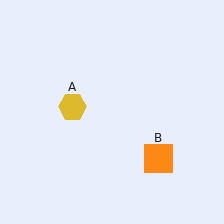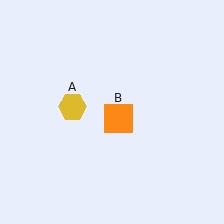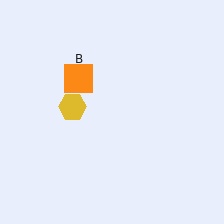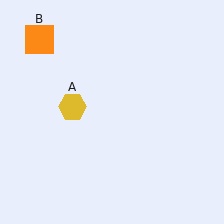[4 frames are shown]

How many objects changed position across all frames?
1 object changed position: orange square (object B).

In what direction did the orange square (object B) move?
The orange square (object B) moved up and to the left.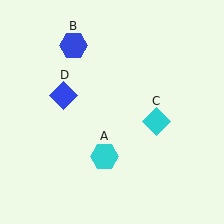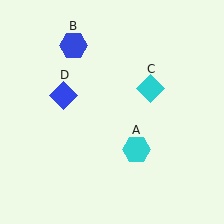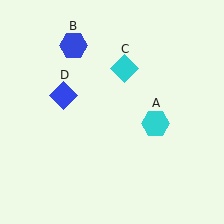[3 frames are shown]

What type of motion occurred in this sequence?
The cyan hexagon (object A), cyan diamond (object C) rotated counterclockwise around the center of the scene.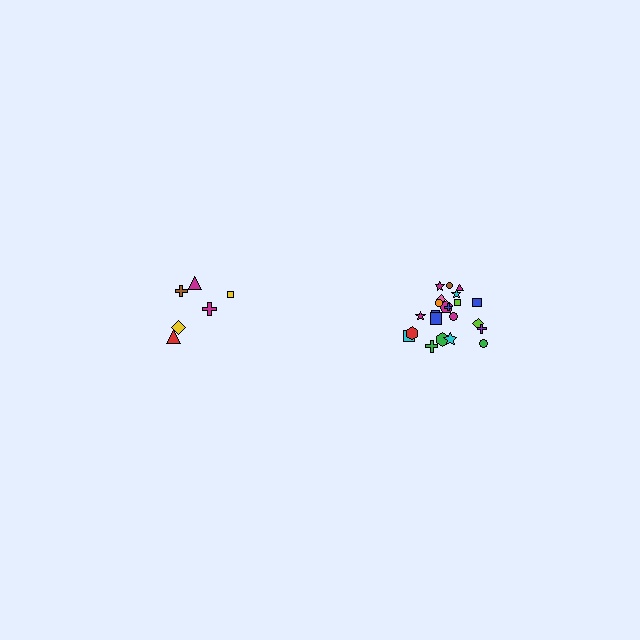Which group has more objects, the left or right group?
The right group.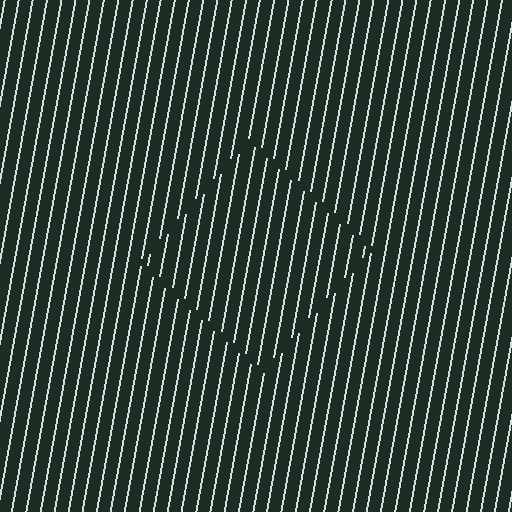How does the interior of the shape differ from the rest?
The interior of the shape contains the same grating, shifted by half a period — the contour is defined by the phase discontinuity where line-ends from the inner and outer gratings abut.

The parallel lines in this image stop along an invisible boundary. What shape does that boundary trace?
An illusory square. The interior of the shape contains the same grating, shifted by half a period — the contour is defined by the phase discontinuity where line-ends from the inner and outer gratings abut.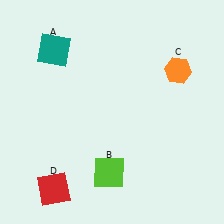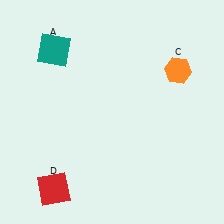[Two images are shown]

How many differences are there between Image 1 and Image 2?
There is 1 difference between the two images.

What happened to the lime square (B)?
The lime square (B) was removed in Image 2. It was in the bottom-left area of Image 1.